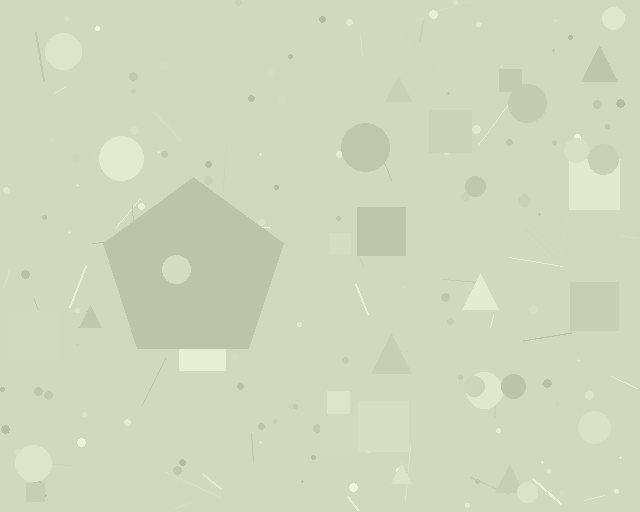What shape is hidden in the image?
A pentagon is hidden in the image.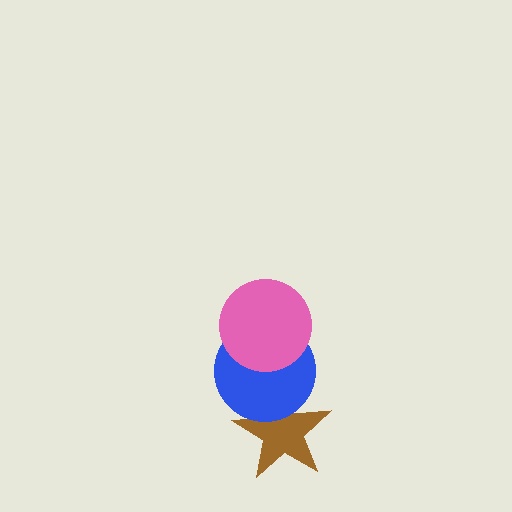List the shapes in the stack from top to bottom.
From top to bottom: the pink circle, the blue circle, the brown star.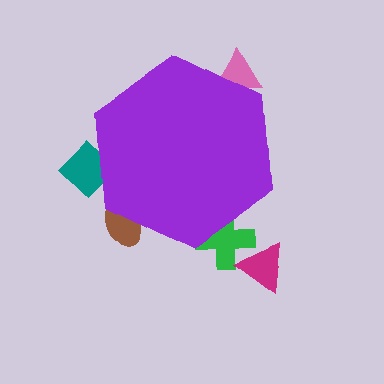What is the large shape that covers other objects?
A purple hexagon.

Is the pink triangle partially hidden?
Yes, the pink triangle is partially hidden behind the purple hexagon.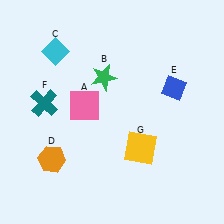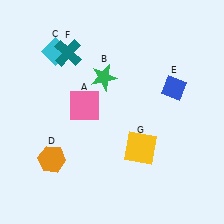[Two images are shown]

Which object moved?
The teal cross (F) moved up.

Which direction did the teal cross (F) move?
The teal cross (F) moved up.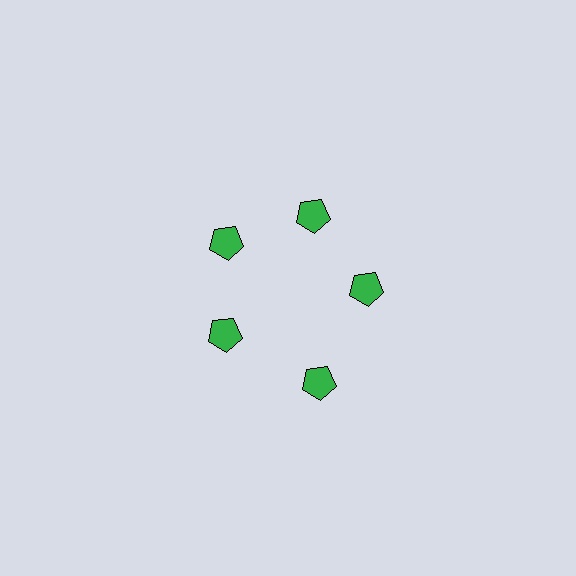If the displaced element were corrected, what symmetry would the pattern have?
It would have 5-fold rotational symmetry — the pattern would map onto itself every 72 degrees.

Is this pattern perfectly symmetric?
No. The 5 green pentagons are arranged in a ring, but one element near the 5 o'clock position is pushed outward from the center, breaking the 5-fold rotational symmetry.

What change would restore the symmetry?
The symmetry would be restored by moving it inward, back onto the ring so that all 5 pentagons sit at equal angles and equal distance from the center.